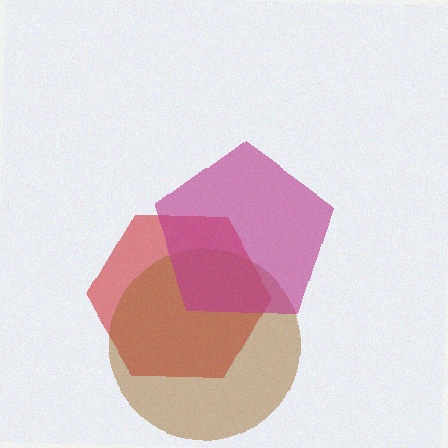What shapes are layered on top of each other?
The layered shapes are: a red hexagon, a brown circle, a magenta pentagon.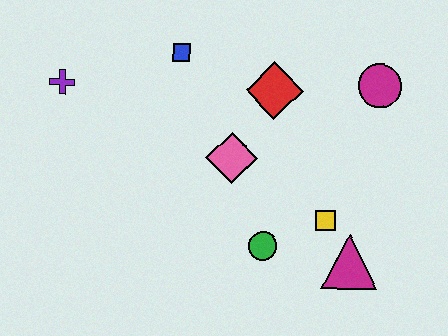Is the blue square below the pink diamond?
No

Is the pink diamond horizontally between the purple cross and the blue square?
No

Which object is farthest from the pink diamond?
The purple cross is farthest from the pink diamond.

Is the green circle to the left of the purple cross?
No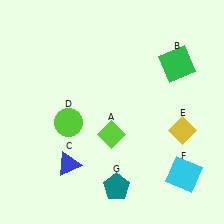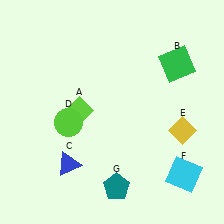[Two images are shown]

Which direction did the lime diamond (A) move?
The lime diamond (A) moved left.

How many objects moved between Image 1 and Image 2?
1 object moved between the two images.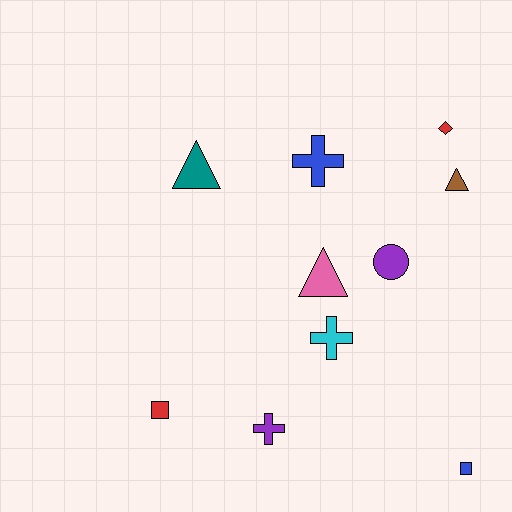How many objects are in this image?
There are 10 objects.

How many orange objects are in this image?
There are no orange objects.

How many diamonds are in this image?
There is 1 diamond.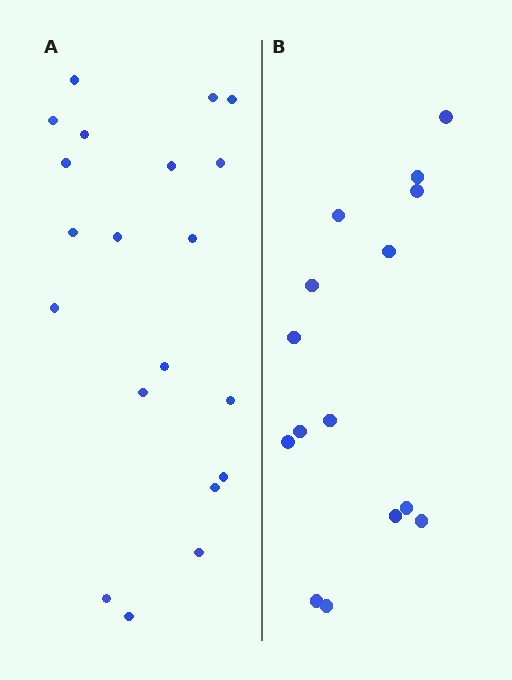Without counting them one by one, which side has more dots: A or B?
Region A (the left region) has more dots.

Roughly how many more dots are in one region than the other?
Region A has about 5 more dots than region B.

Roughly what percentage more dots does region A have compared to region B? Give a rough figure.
About 35% more.